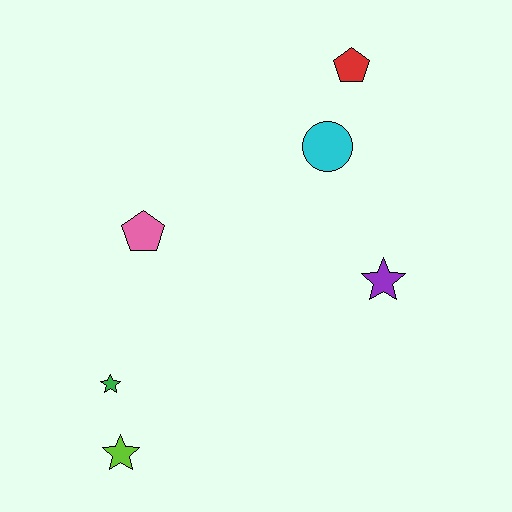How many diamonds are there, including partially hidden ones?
There are no diamonds.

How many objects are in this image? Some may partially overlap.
There are 6 objects.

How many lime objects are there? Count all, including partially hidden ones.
There is 1 lime object.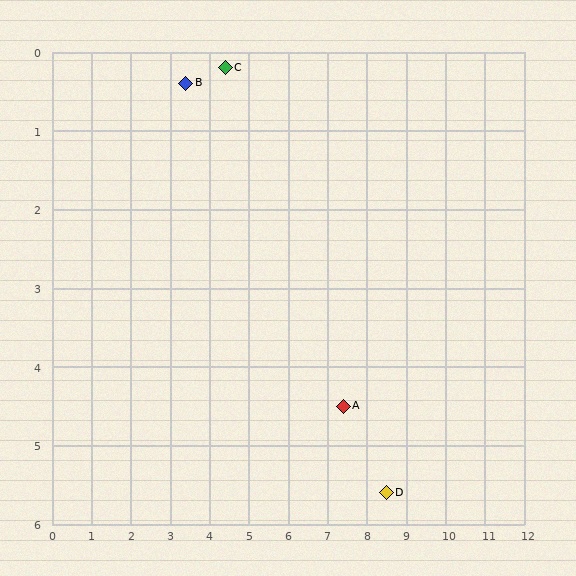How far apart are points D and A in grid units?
Points D and A are about 1.6 grid units apart.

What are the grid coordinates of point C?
Point C is at approximately (4.4, 0.2).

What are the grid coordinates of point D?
Point D is at approximately (8.5, 5.6).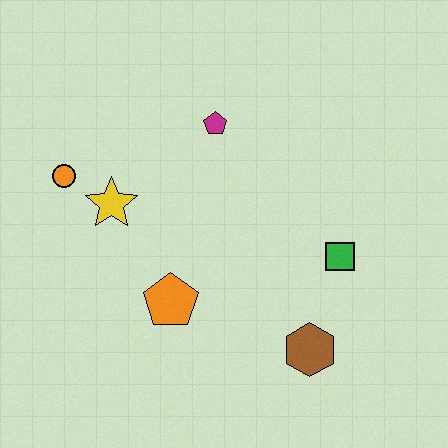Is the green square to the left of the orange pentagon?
No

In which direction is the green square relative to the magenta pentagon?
The green square is below the magenta pentagon.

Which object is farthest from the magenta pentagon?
The brown hexagon is farthest from the magenta pentagon.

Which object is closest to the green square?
The brown hexagon is closest to the green square.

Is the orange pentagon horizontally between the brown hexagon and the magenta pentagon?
No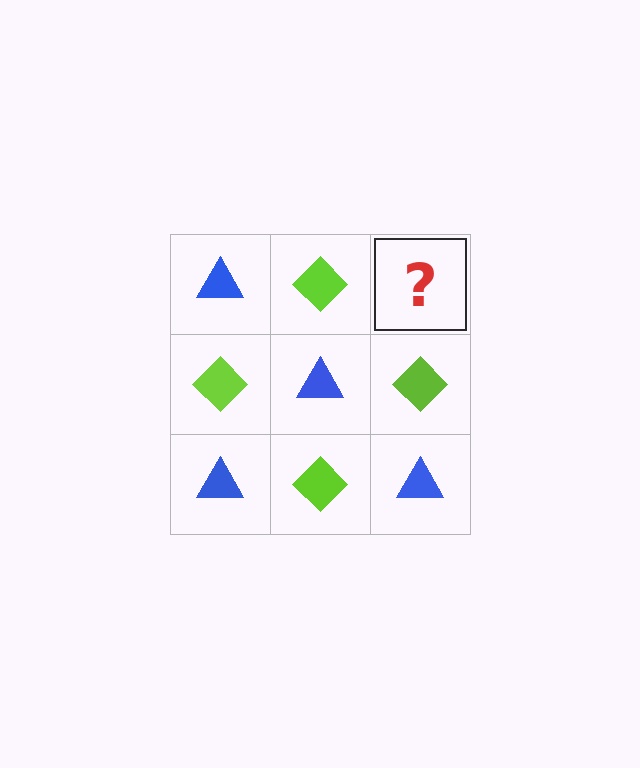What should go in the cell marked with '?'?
The missing cell should contain a blue triangle.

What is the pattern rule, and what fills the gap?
The rule is that it alternates blue triangle and lime diamond in a checkerboard pattern. The gap should be filled with a blue triangle.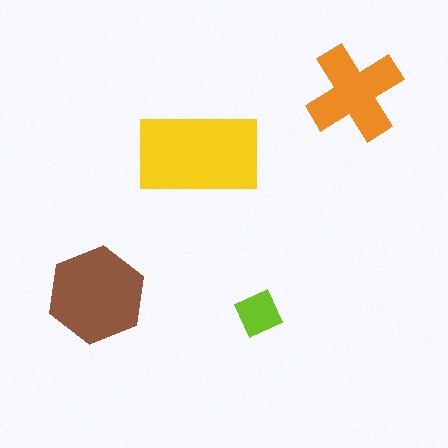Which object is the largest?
The yellow rectangle.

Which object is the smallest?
The lime diamond.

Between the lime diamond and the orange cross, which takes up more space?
The orange cross.